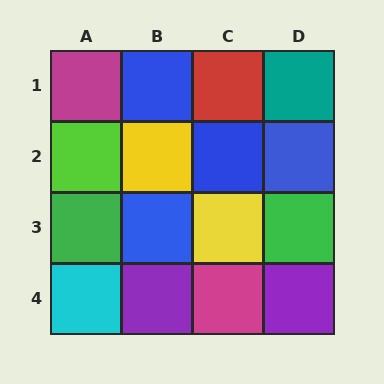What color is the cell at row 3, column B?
Blue.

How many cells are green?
2 cells are green.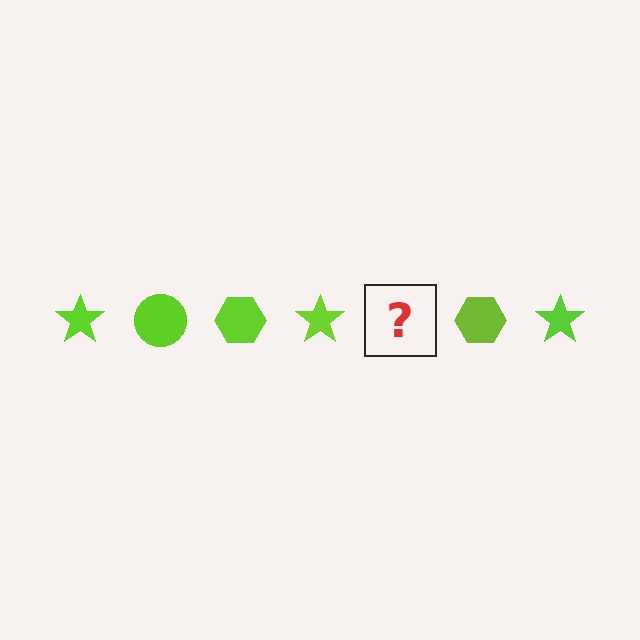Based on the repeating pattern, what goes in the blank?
The blank should be a lime circle.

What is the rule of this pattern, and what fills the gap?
The rule is that the pattern cycles through star, circle, hexagon shapes in lime. The gap should be filled with a lime circle.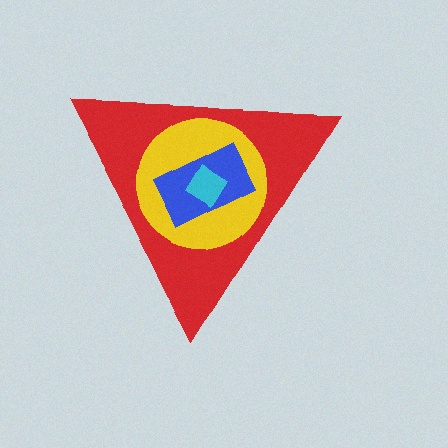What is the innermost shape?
The cyan diamond.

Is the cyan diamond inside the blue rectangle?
Yes.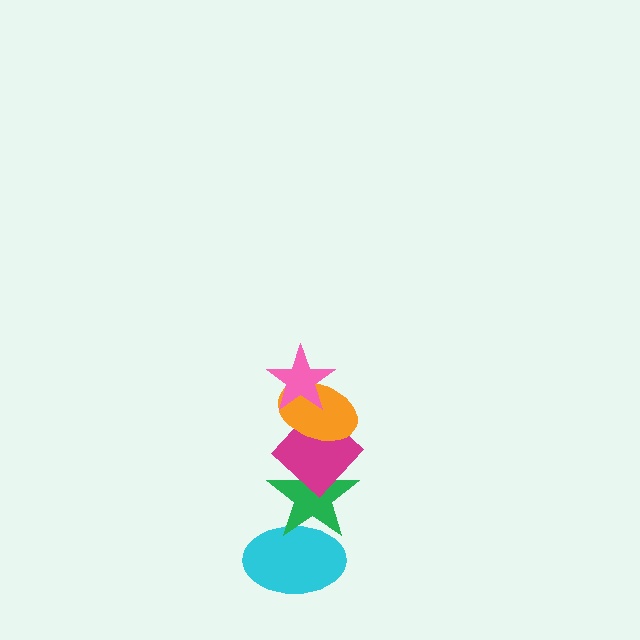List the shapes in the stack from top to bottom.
From top to bottom: the pink star, the orange ellipse, the magenta diamond, the green star, the cyan ellipse.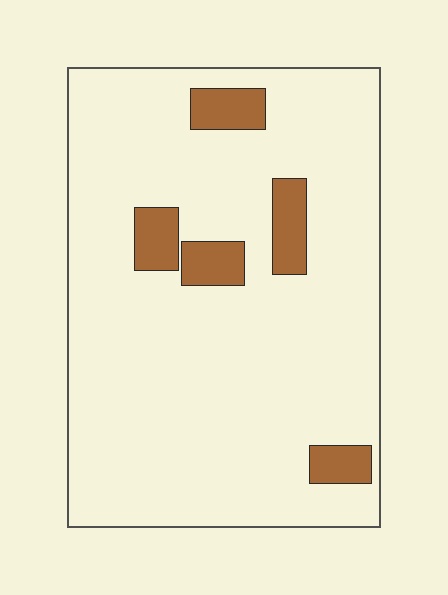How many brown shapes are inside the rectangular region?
5.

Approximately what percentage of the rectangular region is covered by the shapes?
Approximately 10%.